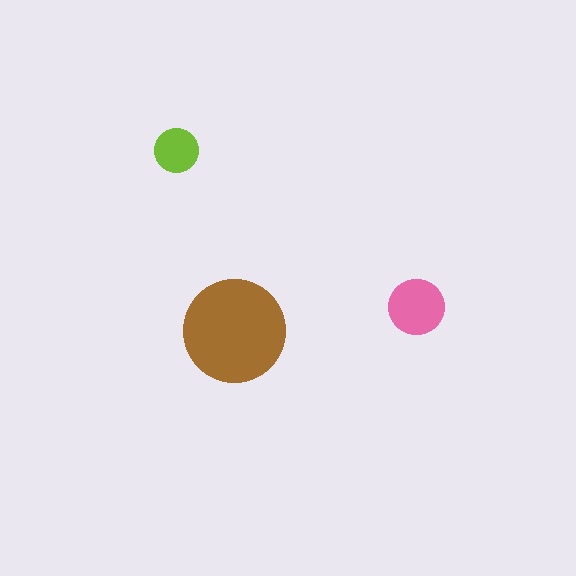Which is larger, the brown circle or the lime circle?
The brown one.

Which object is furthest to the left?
The lime circle is leftmost.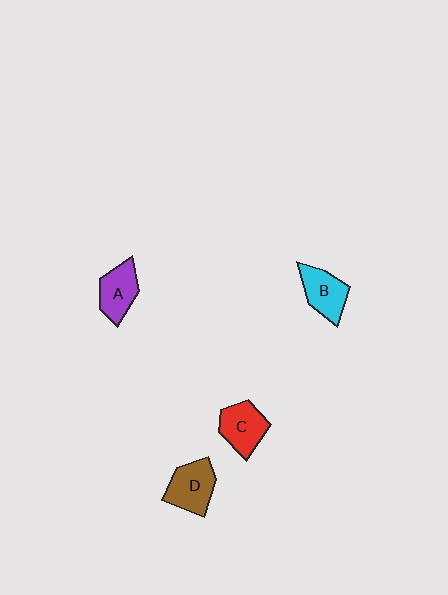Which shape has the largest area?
Shape D (brown).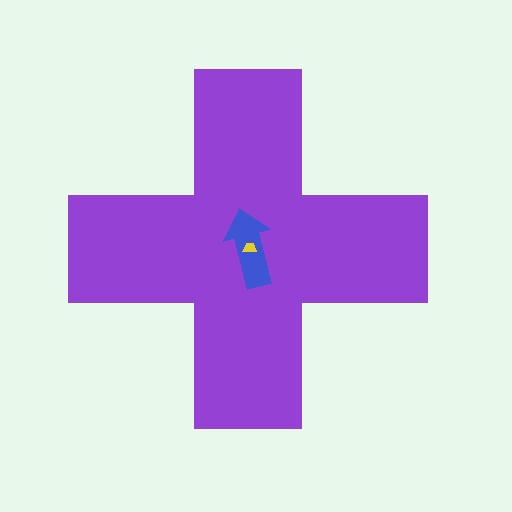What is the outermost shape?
The purple cross.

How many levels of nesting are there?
3.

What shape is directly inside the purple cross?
The blue arrow.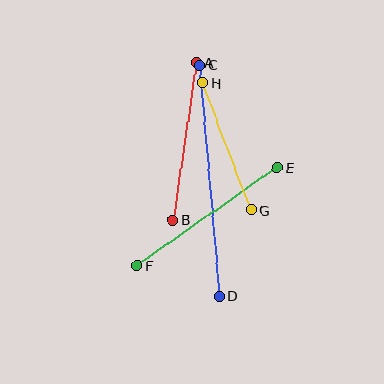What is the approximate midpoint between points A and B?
The midpoint is at approximately (185, 141) pixels.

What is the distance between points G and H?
The distance is approximately 135 pixels.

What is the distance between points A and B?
The distance is approximately 159 pixels.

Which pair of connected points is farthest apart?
Points C and D are farthest apart.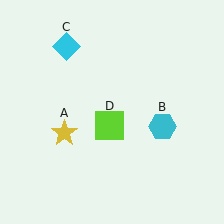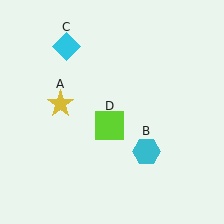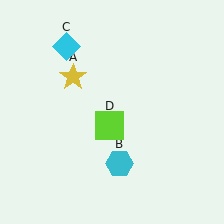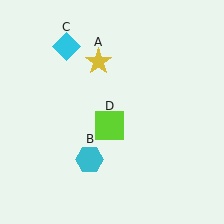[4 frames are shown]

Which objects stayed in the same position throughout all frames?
Cyan diamond (object C) and lime square (object D) remained stationary.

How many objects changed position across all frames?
2 objects changed position: yellow star (object A), cyan hexagon (object B).